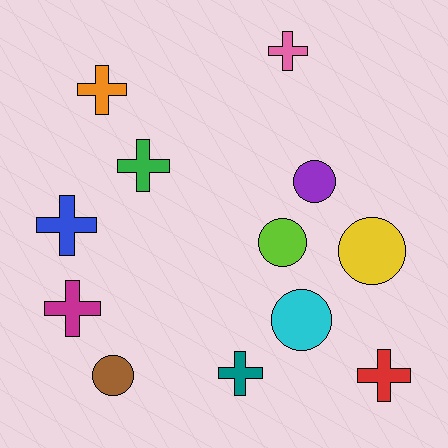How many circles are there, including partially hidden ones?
There are 5 circles.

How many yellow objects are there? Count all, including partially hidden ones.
There is 1 yellow object.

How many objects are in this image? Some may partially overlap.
There are 12 objects.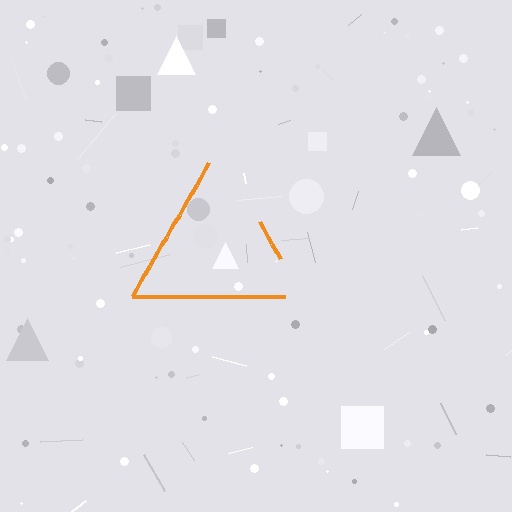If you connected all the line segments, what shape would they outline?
They would outline a triangle.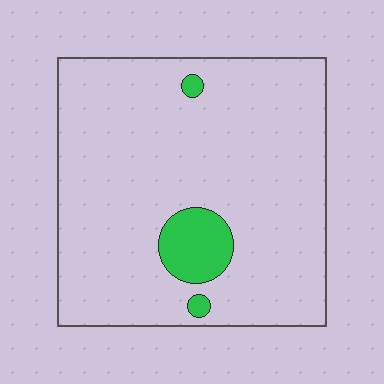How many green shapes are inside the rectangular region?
3.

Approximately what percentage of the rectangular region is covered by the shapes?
Approximately 10%.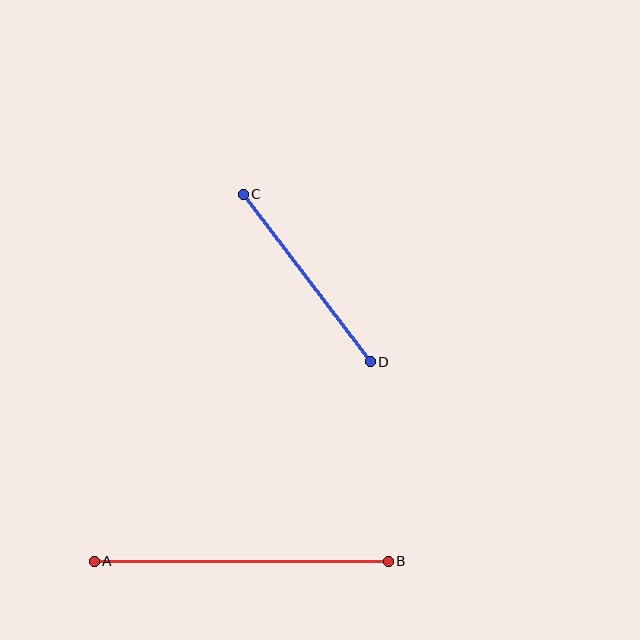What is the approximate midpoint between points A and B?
The midpoint is at approximately (241, 561) pixels.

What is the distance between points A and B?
The distance is approximately 294 pixels.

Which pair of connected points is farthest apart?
Points A and B are farthest apart.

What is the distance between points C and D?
The distance is approximately 211 pixels.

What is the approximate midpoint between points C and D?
The midpoint is at approximately (307, 278) pixels.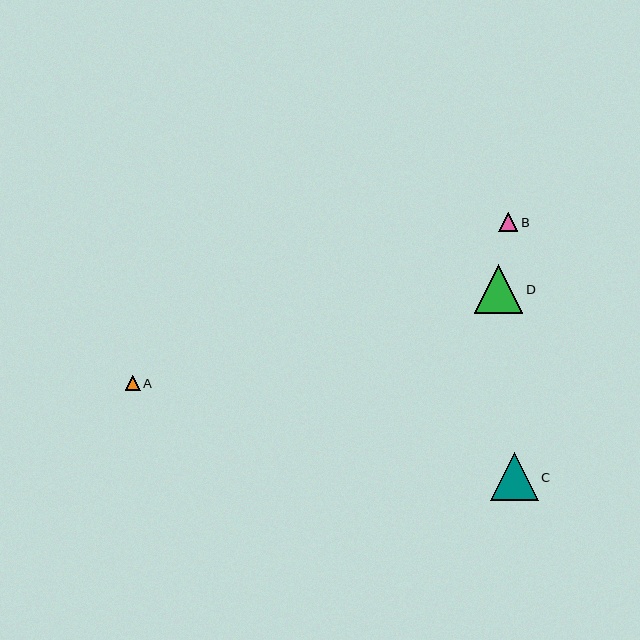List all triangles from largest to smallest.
From largest to smallest: D, C, B, A.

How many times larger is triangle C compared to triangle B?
Triangle C is approximately 2.5 times the size of triangle B.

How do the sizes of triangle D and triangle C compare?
Triangle D and triangle C are approximately the same size.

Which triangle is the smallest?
Triangle A is the smallest with a size of approximately 15 pixels.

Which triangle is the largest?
Triangle D is the largest with a size of approximately 49 pixels.